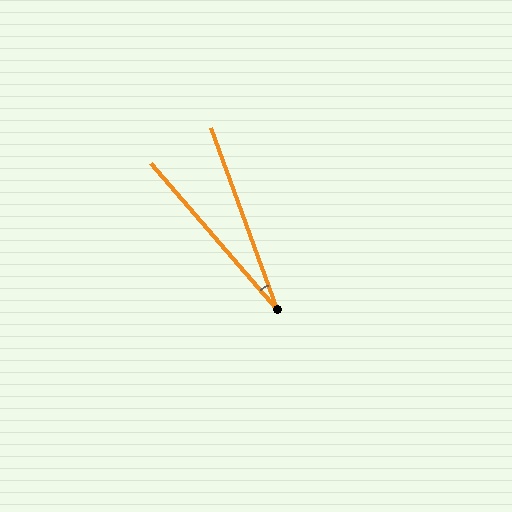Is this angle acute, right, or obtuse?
It is acute.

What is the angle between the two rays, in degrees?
Approximately 21 degrees.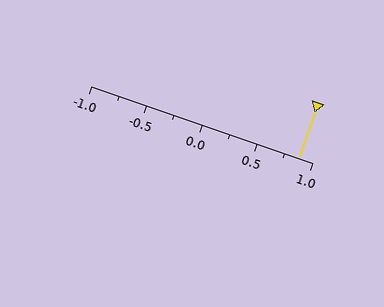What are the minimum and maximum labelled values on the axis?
The axis runs from -1.0 to 1.0.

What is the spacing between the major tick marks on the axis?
The major ticks are spaced 0.5 apart.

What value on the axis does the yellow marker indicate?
The marker indicates approximately 0.88.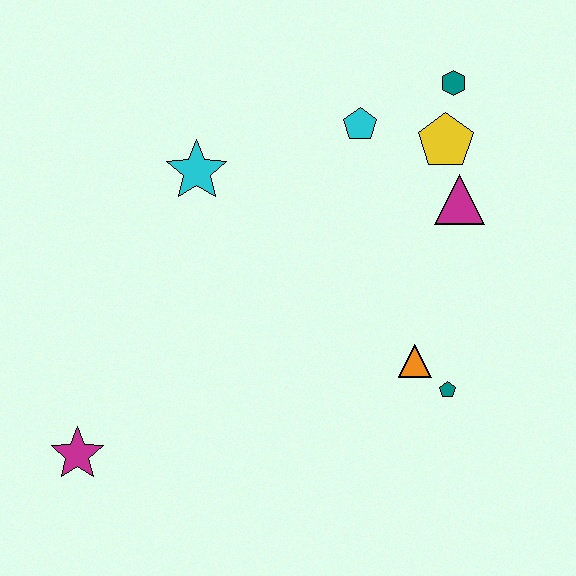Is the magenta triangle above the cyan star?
No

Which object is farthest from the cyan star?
The teal pentagon is farthest from the cyan star.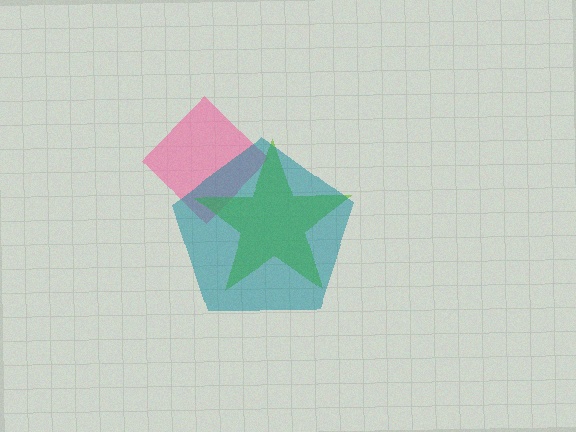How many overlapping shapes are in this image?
There are 3 overlapping shapes in the image.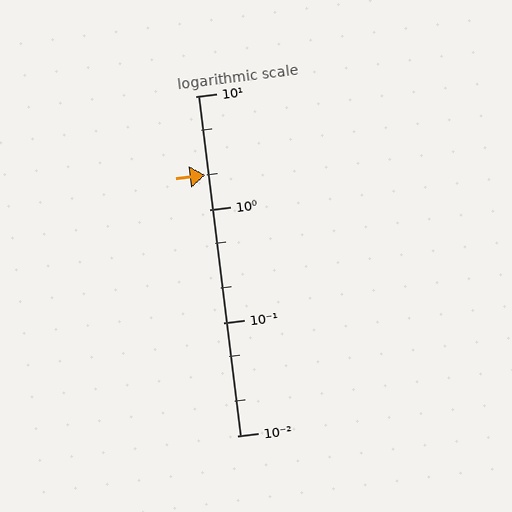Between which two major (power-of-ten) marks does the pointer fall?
The pointer is between 1 and 10.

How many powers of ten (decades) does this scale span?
The scale spans 3 decades, from 0.01 to 10.